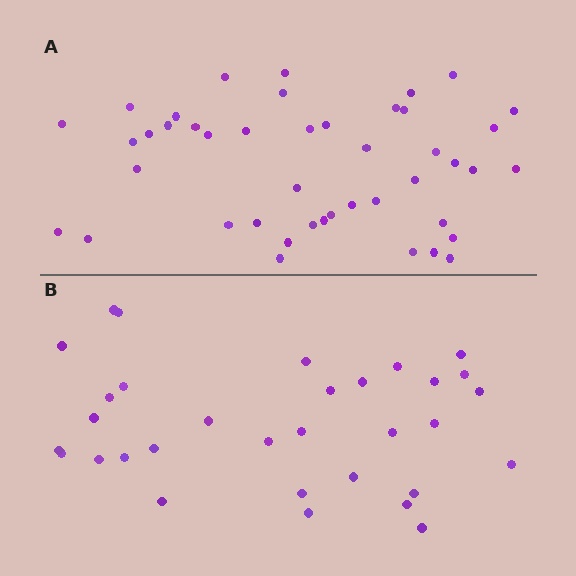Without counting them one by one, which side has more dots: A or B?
Region A (the top region) has more dots.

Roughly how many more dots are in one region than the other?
Region A has roughly 12 or so more dots than region B.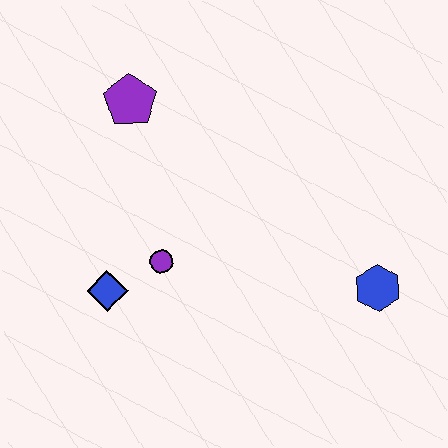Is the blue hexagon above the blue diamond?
No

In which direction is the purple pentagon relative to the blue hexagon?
The purple pentagon is to the left of the blue hexagon.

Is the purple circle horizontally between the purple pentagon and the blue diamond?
No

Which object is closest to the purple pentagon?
The purple circle is closest to the purple pentagon.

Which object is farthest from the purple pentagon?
The blue hexagon is farthest from the purple pentagon.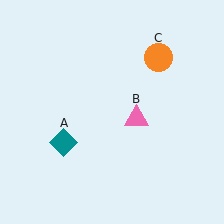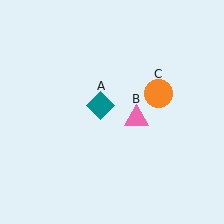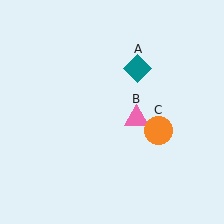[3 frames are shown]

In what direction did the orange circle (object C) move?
The orange circle (object C) moved down.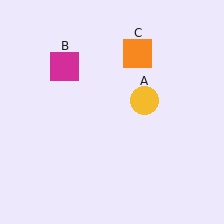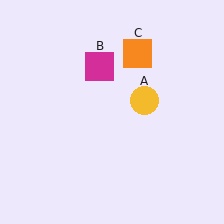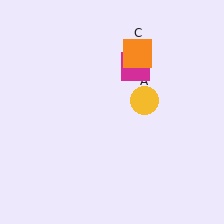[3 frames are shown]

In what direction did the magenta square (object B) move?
The magenta square (object B) moved right.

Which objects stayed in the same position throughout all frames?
Yellow circle (object A) and orange square (object C) remained stationary.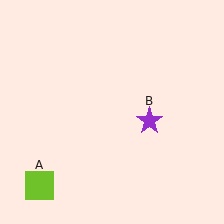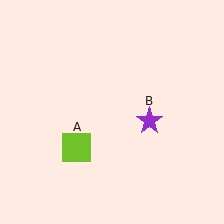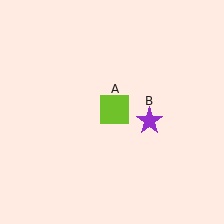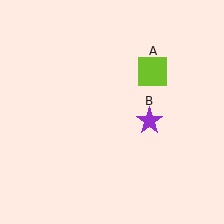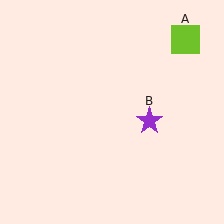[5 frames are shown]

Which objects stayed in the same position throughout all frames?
Purple star (object B) remained stationary.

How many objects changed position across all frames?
1 object changed position: lime square (object A).